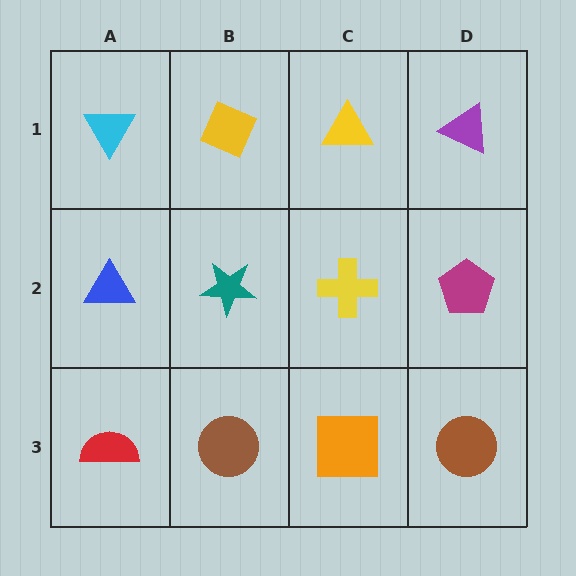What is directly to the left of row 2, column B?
A blue triangle.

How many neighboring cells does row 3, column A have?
2.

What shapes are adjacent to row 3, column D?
A magenta pentagon (row 2, column D), an orange square (row 3, column C).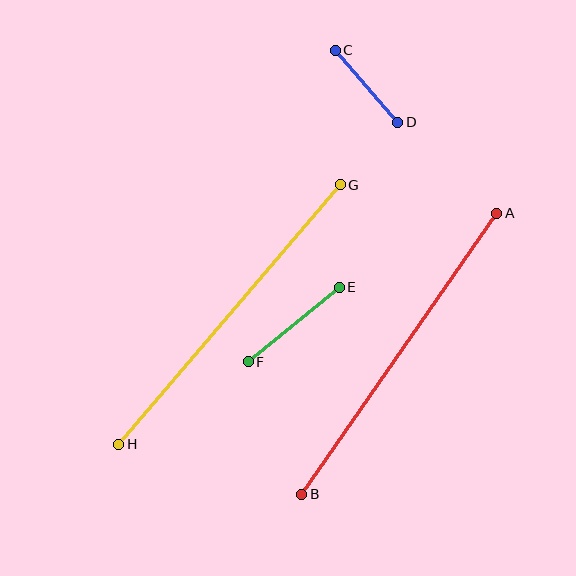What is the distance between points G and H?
The distance is approximately 341 pixels.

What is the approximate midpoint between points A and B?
The midpoint is at approximately (399, 354) pixels.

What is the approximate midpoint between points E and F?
The midpoint is at approximately (294, 325) pixels.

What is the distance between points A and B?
The distance is approximately 342 pixels.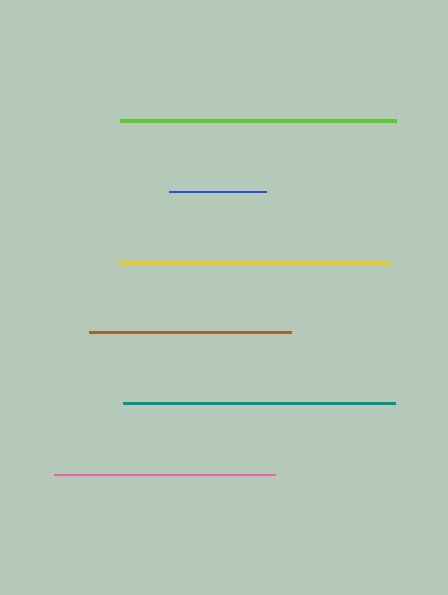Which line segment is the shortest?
The blue line is the shortest at approximately 98 pixels.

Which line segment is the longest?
The lime line is the longest at approximately 276 pixels.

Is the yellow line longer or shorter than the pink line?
The yellow line is longer than the pink line.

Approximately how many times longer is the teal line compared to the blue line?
The teal line is approximately 2.8 times the length of the blue line.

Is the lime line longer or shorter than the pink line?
The lime line is longer than the pink line.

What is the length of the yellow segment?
The yellow segment is approximately 271 pixels long.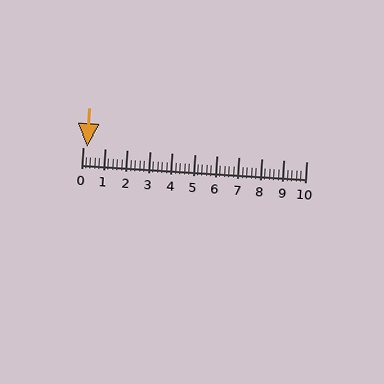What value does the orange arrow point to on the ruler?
The orange arrow points to approximately 0.2.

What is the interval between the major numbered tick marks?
The major tick marks are spaced 1 units apart.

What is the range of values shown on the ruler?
The ruler shows values from 0 to 10.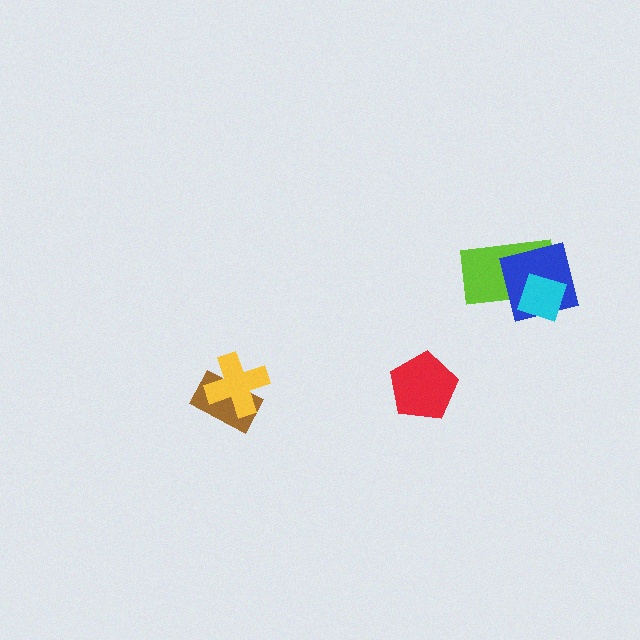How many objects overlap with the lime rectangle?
2 objects overlap with the lime rectangle.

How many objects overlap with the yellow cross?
1 object overlaps with the yellow cross.